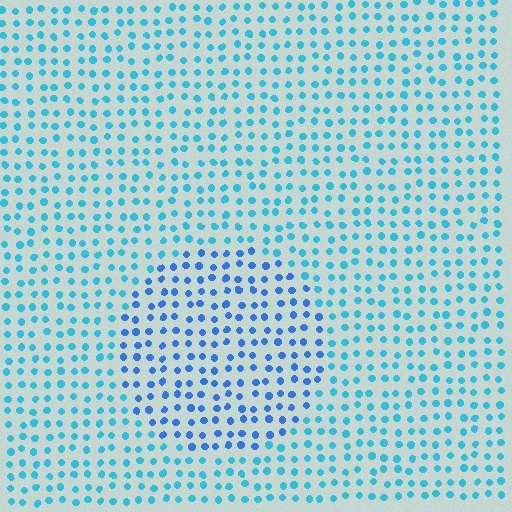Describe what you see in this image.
The image is filled with small cyan elements in a uniform arrangement. A circle-shaped region is visible where the elements are tinted to a slightly different hue, forming a subtle color boundary.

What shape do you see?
I see a circle.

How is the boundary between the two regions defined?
The boundary is defined purely by a slight shift in hue (about 26 degrees). Spacing, size, and orientation are identical on both sides.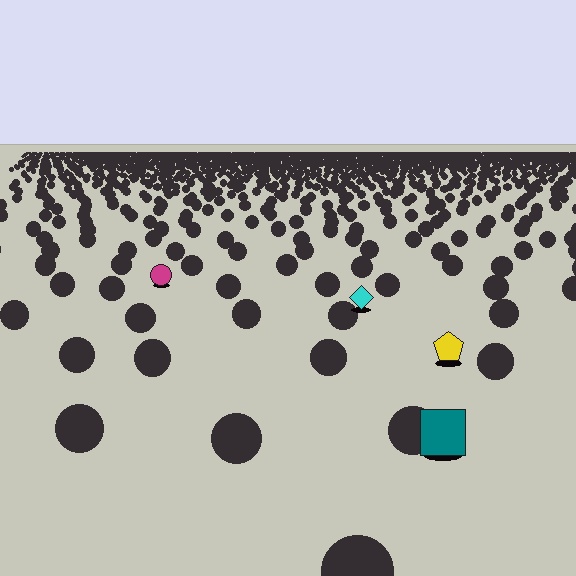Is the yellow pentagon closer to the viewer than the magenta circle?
Yes. The yellow pentagon is closer — you can tell from the texture gradient: the ground texture is coarser near it.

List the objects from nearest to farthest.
From nearest to farthest: the teal square, the yellow pentagon, the cyan diamond, the magenta circle.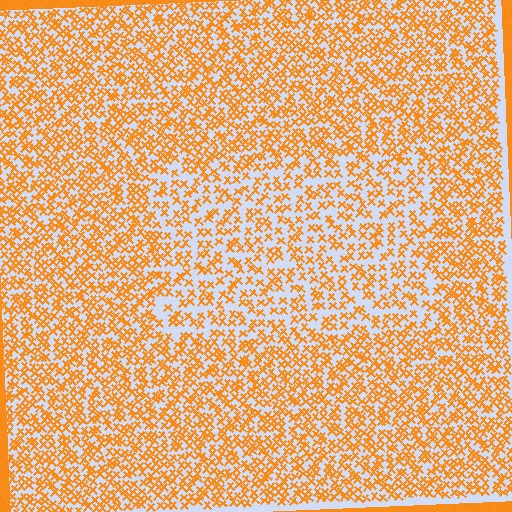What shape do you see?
I see a rectangle.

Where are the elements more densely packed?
The elements are more densely packed outside the rectangle boundary.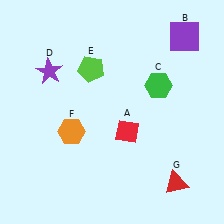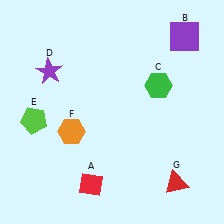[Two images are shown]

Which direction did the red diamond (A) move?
The red diamond (A) moved down.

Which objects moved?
The objects that moved are: the red diamond (A), the lime pentagon (E).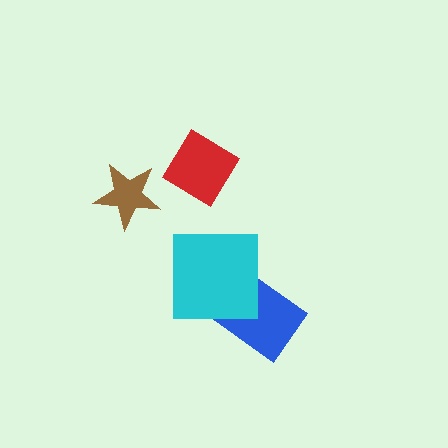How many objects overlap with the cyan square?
1 object overlaps with the cyan square.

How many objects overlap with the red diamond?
0 objects overlap with the red diamond.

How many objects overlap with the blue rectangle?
1 object overlaps with the blue rectangle.